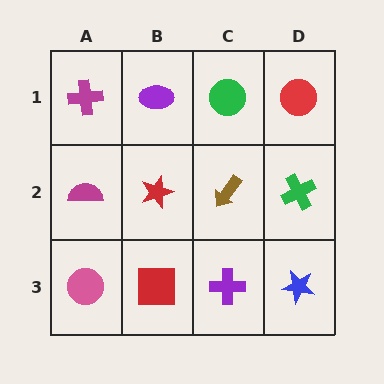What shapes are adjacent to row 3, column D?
A green cross (row 2, column D), a purple cross (row 3, column C).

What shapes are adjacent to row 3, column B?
A red star (row 2, column B), a pink circle (row 3, column A), a purple cross (row 3, column C).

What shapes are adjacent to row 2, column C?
A green circle (row 1, column C), a purple cross (row 3, column C), a red star (row 2, column B), a green cross (row 2, column D).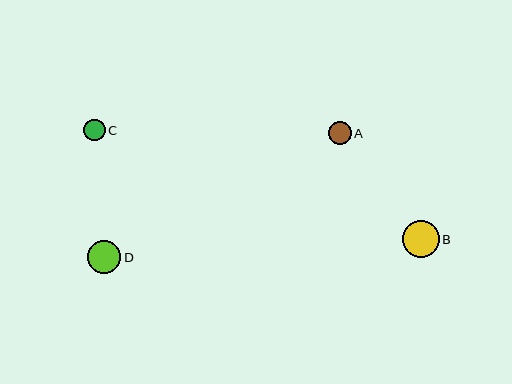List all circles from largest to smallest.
From largest to smallest: B, D, A, C.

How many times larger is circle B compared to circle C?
Circle B is approximately 1.7 times the size of circle C.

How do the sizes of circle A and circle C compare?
Circle A and circle C are approximately the same size.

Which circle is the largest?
Circle B is the largest with a size of approximately 37 pixels.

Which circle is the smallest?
Circle C is the smallest with a size of approximately 22 pixels.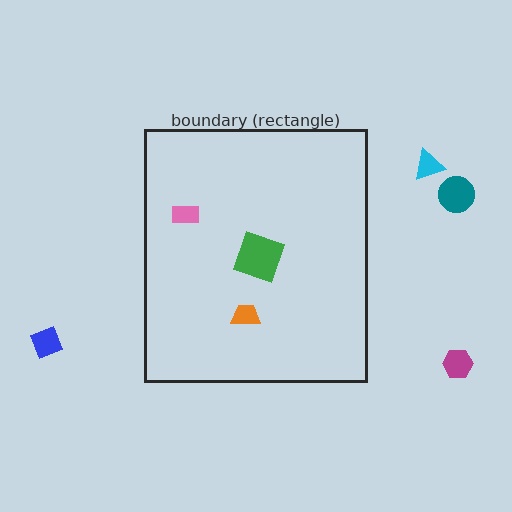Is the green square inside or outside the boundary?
Inside.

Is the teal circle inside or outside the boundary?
Outside.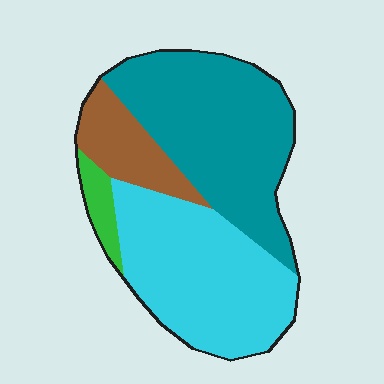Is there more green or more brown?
Brown.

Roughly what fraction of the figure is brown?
Brown covers around 15% of the figure.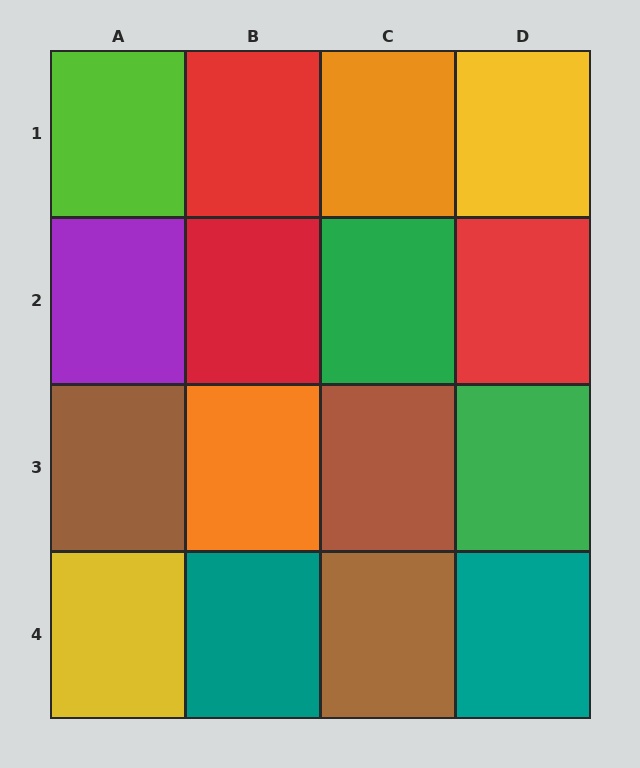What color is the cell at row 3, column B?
Orange.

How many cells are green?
2 cells are green.